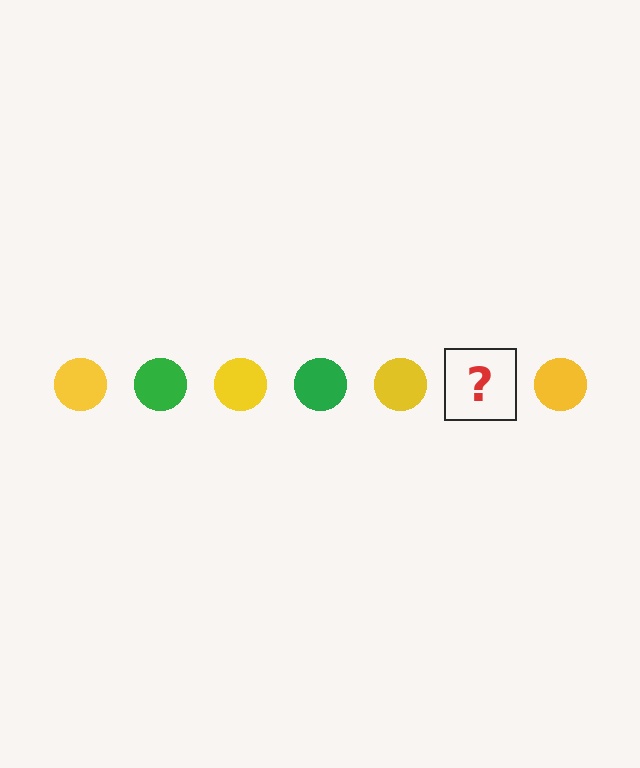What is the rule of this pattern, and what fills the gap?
The rule is that the pattern cycles through yellow, green circles. The gap should be filled with a green circle.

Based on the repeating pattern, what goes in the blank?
The blank should be a green circle.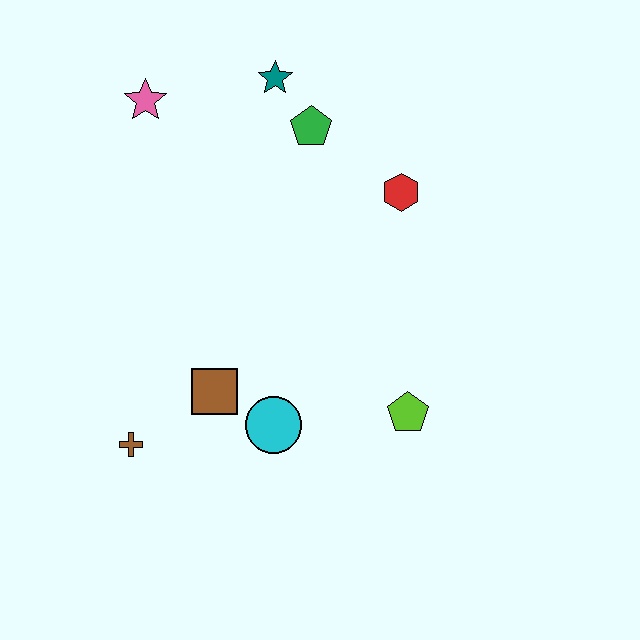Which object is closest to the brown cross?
The brown square is closest to the brown cross.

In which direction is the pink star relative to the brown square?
The pink star is above the brown square.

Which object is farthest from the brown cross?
The teal star is farthest from the brown cross.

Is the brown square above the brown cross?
Yes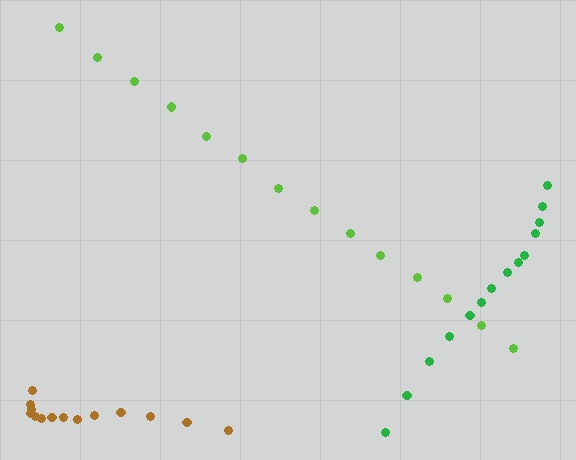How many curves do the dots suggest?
There are 3 distinct paths.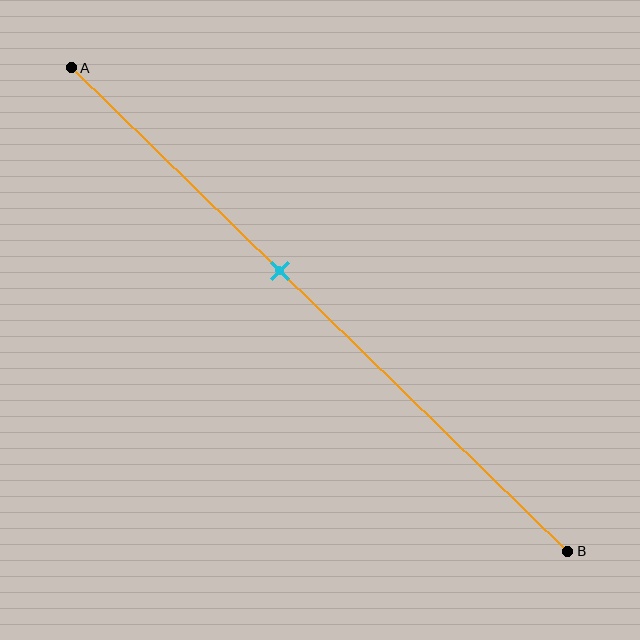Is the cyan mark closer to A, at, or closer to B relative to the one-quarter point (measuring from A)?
The cyan mark is closer to point B than the one-quarter point of segment AB.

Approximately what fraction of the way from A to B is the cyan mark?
The cyan mark is approximately 40% of the way from A to B.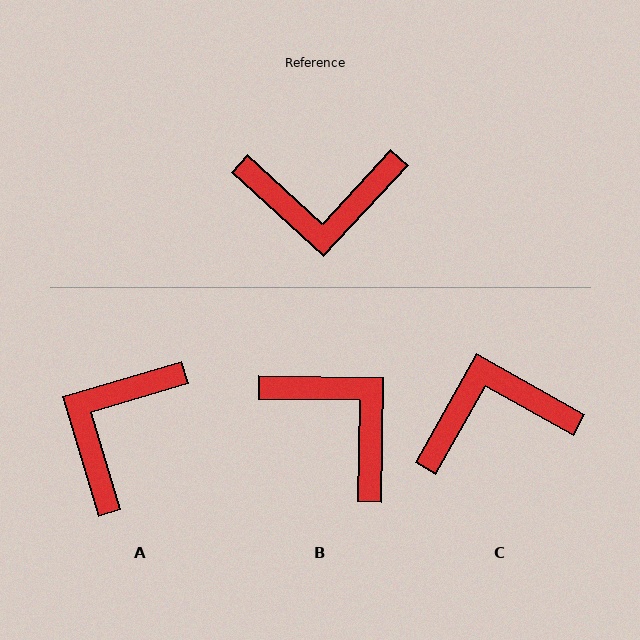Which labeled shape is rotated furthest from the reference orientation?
C, about 167 degrees away.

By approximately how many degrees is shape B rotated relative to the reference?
Approximately 132 degrees counter-clockwise.